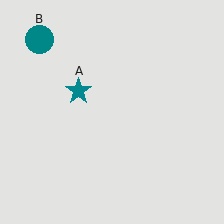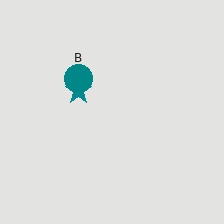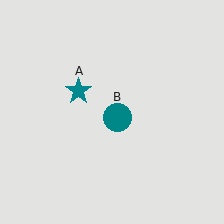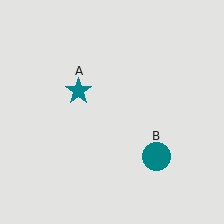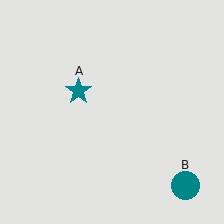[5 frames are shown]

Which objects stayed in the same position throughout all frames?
Teal star (object A) remained stationary.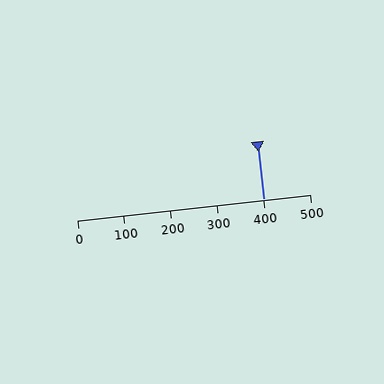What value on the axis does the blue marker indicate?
The marker indicates approximately 400.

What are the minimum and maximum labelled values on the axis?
The axis runs from 0 to 500.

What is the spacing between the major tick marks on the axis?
The major ticks are spaced 100 apart.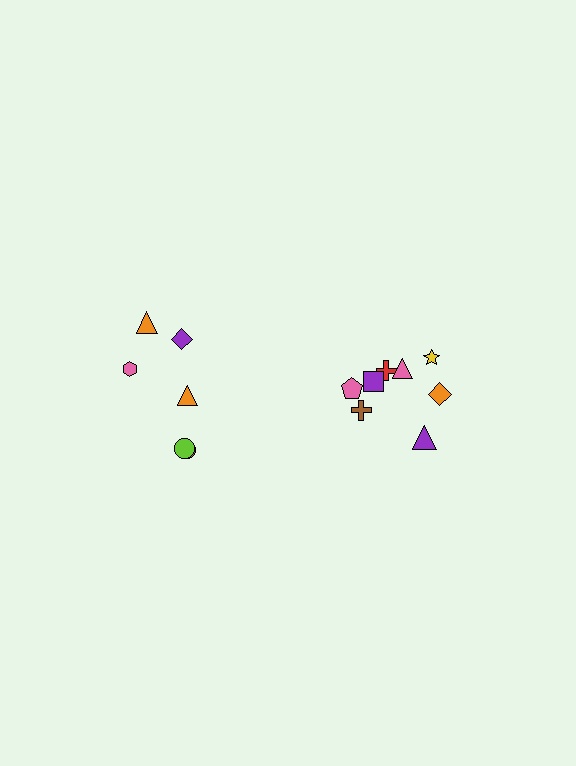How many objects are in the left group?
There are 6 objects.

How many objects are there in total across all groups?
There are 14 objects.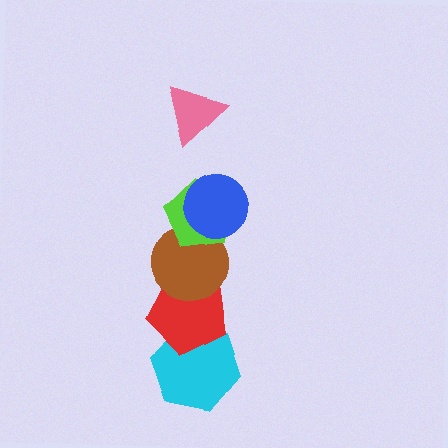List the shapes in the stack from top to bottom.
From top to bottom: the pink triangle, the blue circle, the lime pentagon, the brown circle, the red pentagon, the cyan hexagon.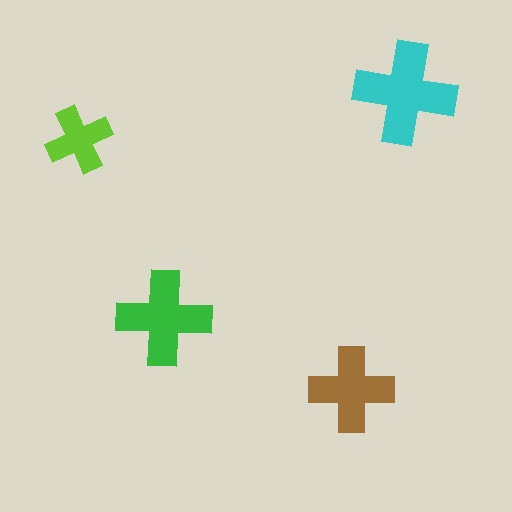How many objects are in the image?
There are 4 objects in the image.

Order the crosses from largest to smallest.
the cyan one, the green one, the brown one, the lime one.